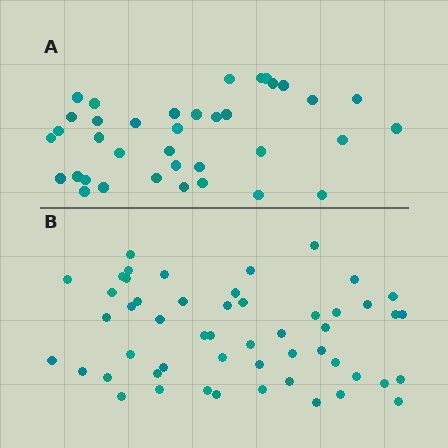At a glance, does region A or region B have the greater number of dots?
Region B (the bottom region) has more dots.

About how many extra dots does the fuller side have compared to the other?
Region B has approximately 15 more dots than region A.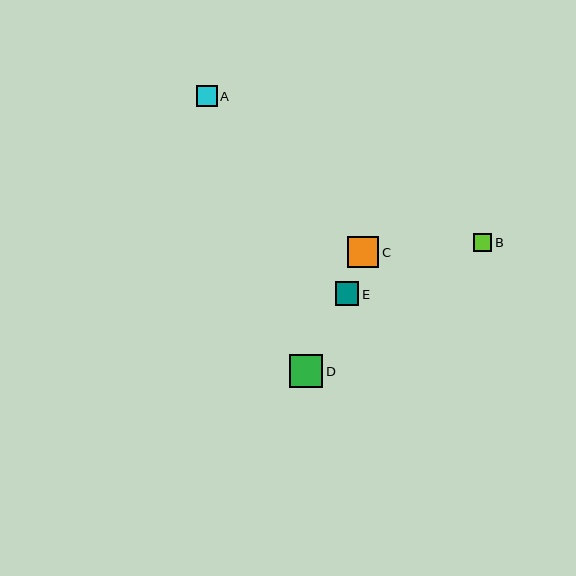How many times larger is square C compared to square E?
Square C is approximately 1.3 times the size of square E.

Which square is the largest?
Square D is the largest with a size of approximately 33 pixels.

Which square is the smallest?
Square B is the smallest with a size of approximately 18 pixels.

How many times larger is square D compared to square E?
Square D is approximately 1.4 times the size of square E.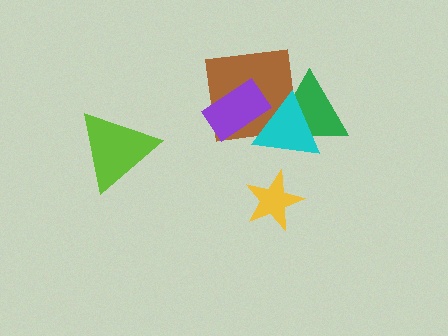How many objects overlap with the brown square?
3 objects overlap with the brown square.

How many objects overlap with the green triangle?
2 objects overlap with the green triangle.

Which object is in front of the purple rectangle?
The cyan triangle is in front of the purple rectangle.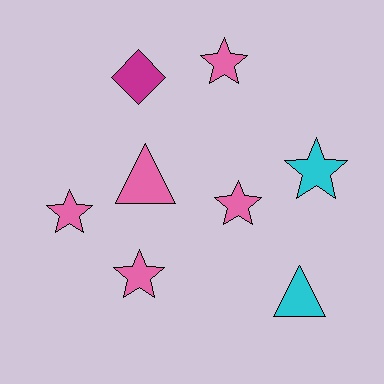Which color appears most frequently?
Pink, with 5 objects.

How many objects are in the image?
There are 8 objects.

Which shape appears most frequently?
Star, with 5 objects.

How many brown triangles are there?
There are no brown triangles.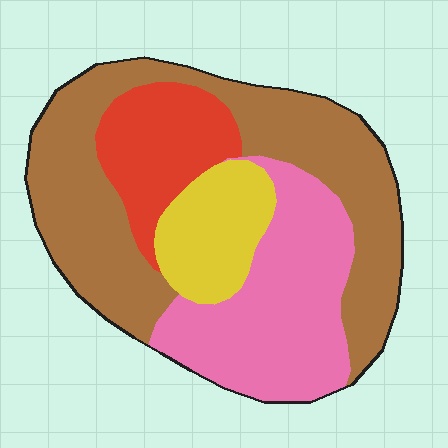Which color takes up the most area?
Brown, at roughly 45%.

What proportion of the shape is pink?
Pink covers about 30% of the shape.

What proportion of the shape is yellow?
Yellow takes up about one eighth (1/8) of the shape.